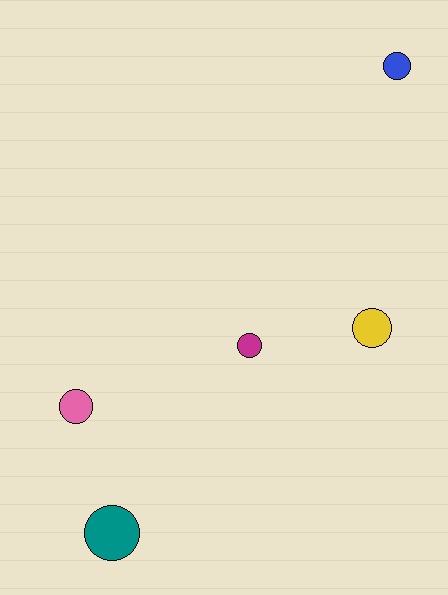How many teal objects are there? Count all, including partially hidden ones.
There is 1 teal object.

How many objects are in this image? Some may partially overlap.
There are 5 objects.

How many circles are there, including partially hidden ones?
There are 5 circles.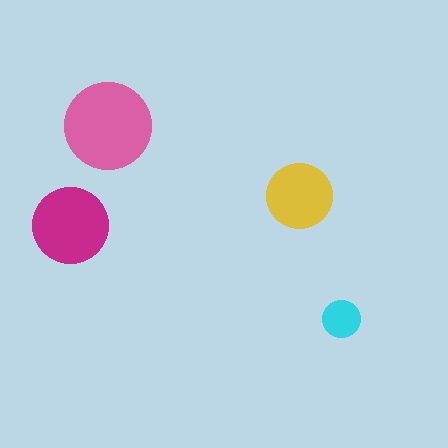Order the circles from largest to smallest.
the pink one, the magenta one, the yellow one, the cyan one.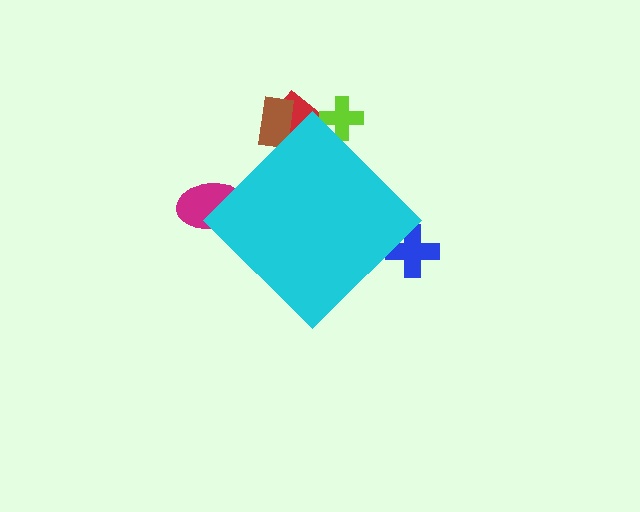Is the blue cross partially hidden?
Yes, the blue cross is partially hidden behind the cyan diamond.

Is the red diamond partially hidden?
Yes, the red diamond is partially hidden behind the cyan diamond.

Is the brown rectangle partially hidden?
Yes, the brown rectangle is partially hidden behind the cyan diamond.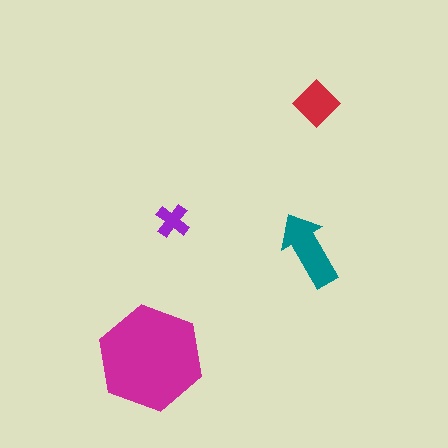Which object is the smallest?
The purple cross.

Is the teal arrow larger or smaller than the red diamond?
Larger.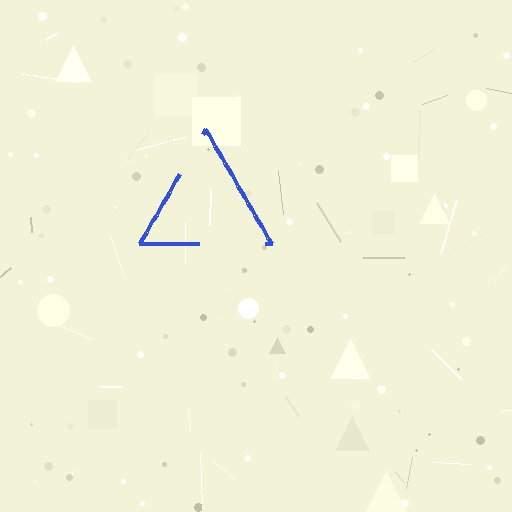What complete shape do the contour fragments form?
The contour fragments form a triangle.